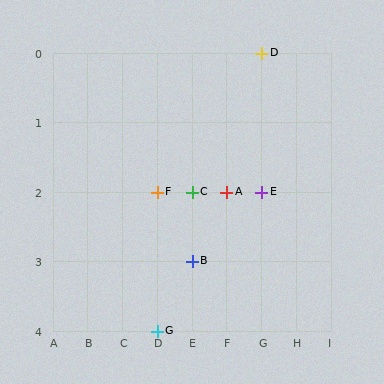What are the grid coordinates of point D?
Point D is at grid coordinates (G, 0).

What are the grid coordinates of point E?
Point E is at grid coordinates (G, 2).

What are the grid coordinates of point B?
Point B is at grid coordinates (E, 3).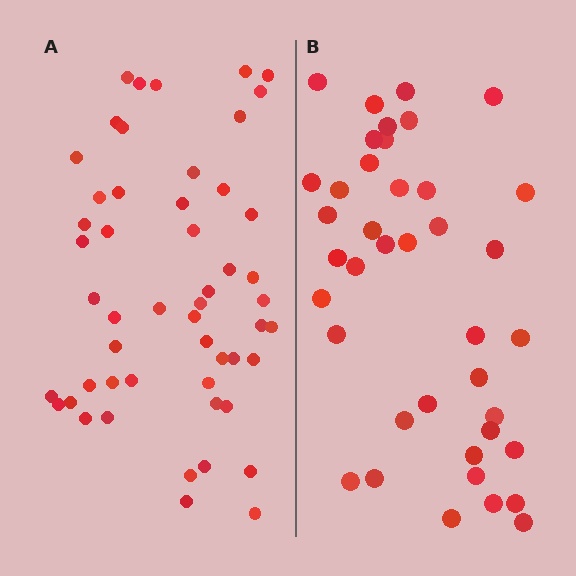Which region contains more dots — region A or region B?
Region A (the left region) has more dots.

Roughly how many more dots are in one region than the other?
Region A has roughly 12 or so more dots than region B.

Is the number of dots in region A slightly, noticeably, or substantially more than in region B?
Region A has noticeably more, but not dramatically so. The ratio is roughly 1.3 to 1.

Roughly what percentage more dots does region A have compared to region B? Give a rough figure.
About 30% more.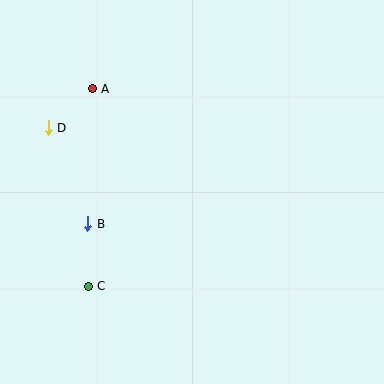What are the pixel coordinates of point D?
Point D is at (48, 128).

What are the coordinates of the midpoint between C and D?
The midpoint between C and D is at (68, 207).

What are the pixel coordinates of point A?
Point A is at (92, 89).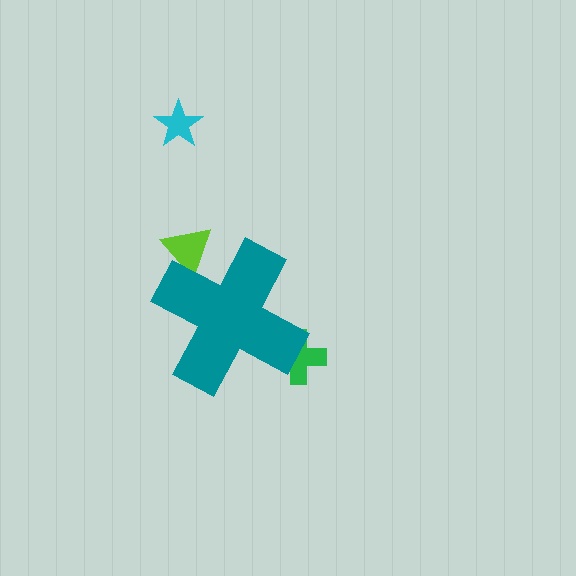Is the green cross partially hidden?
Yes, the green cross is partially hidden behind the teal cross.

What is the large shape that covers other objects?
A teal cross.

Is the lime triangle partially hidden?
Yes, the lime triangle is partially hidden behind the teal cross.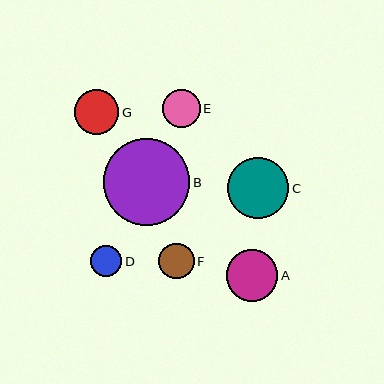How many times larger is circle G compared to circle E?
Circle G is approximately 1.2 times the size of circle E.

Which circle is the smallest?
Circle D is the smallest with a size of approximately 31 pixels.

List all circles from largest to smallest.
From largest to smallest: B, C, A, G, E, F, D.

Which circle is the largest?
Circle B is the largest with a size of approximately 87 pixels.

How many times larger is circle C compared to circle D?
Circle C is approximately 2.0 times the size of circle D.